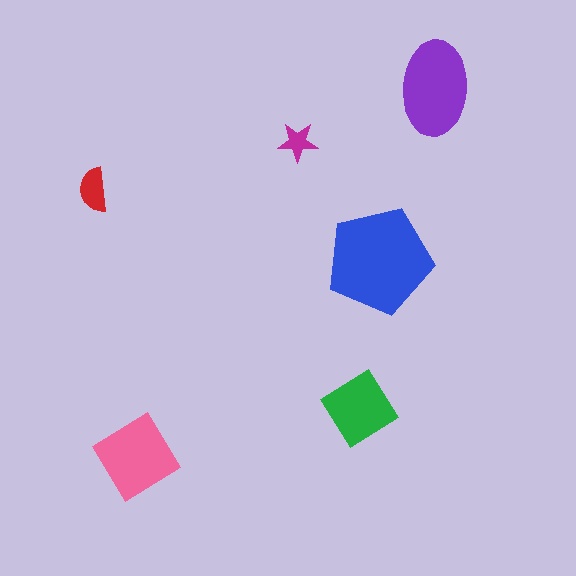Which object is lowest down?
The pink diamond is bottommost.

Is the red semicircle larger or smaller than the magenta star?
Larger.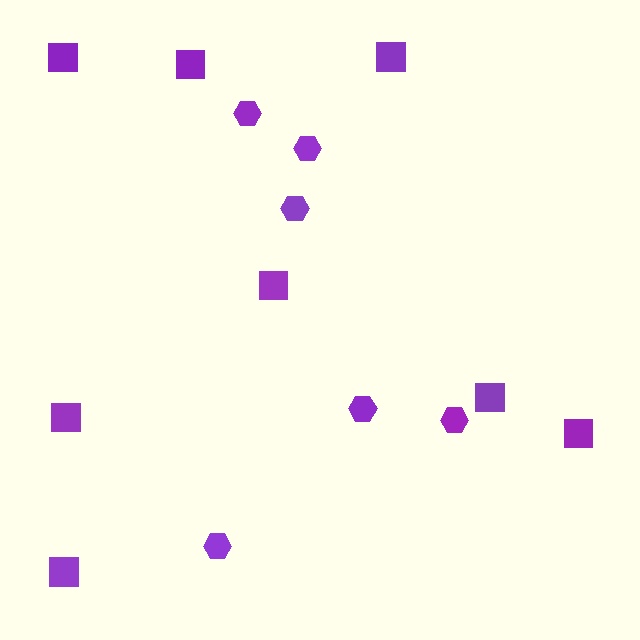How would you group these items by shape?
There are 2 groups: one group of hexagons (6) and one group of squares (8).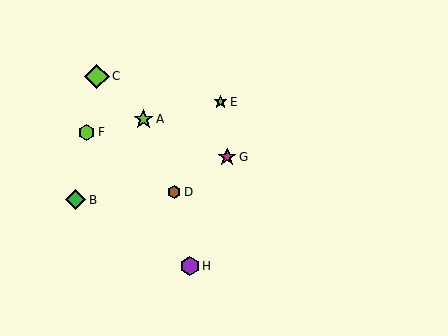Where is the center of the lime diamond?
The center of the lime diamond is at (97, 77).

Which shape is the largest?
The lime diamond (labeled C) is the largest.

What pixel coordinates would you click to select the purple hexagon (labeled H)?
Click at (190, 266) to select the purple hexagon H.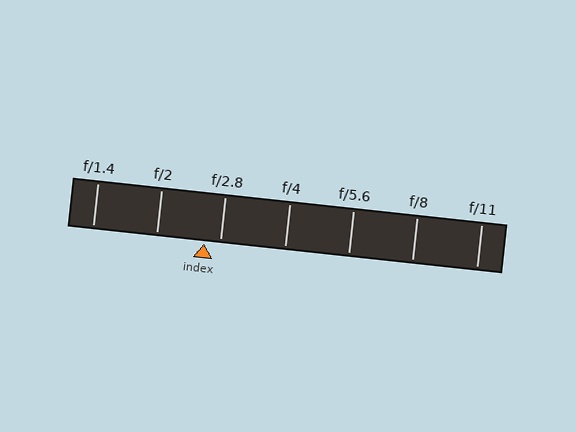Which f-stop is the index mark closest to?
The index mark is closest to f/2.8.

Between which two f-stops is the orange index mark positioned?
The index mark is between f/2 and f/2.8.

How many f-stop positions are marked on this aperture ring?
There are 7 f-stop positions marked.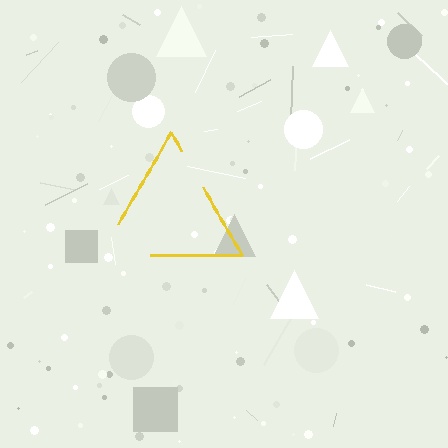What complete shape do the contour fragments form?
The contour fragments form a triangle.